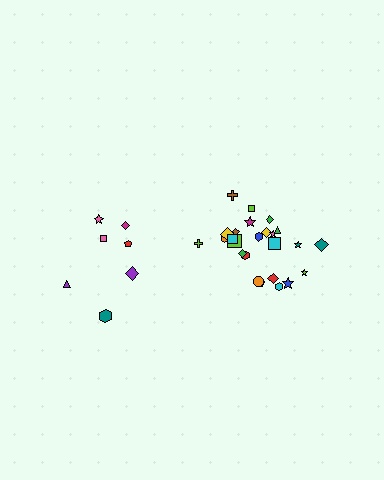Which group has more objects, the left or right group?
The right group.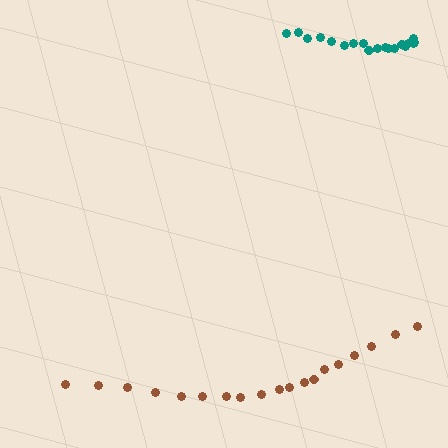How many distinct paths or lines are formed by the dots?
There are 2 distinct paths.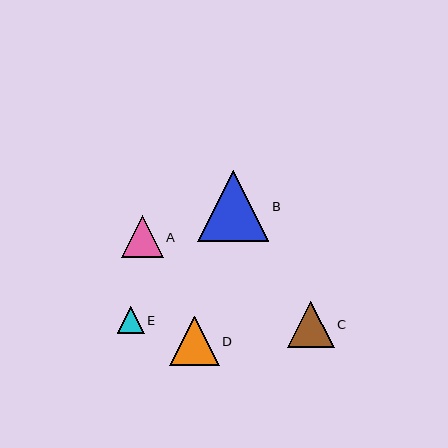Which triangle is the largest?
Triangle B is the largest with a size of approximately 71 pixels.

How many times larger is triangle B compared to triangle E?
Triangle B is approximately 2.7 times the size of triangle E.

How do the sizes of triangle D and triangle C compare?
Triangle D and triangle C are approximately the same size.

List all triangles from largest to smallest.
From largest to smallest: B, D, C, A, E.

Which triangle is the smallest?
Triangle E is the smallest with a size of approximately 27 pixels.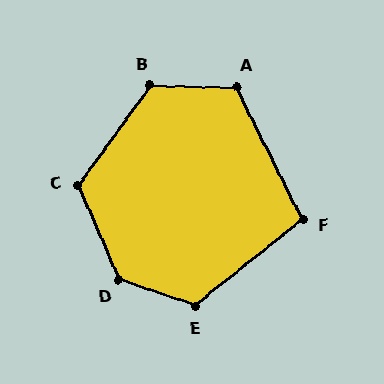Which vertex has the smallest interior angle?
F, at approximately 102 degrees.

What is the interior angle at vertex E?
Approximately 122 degrees (obtuse).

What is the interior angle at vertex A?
Approximately 117 degrees (obtuse).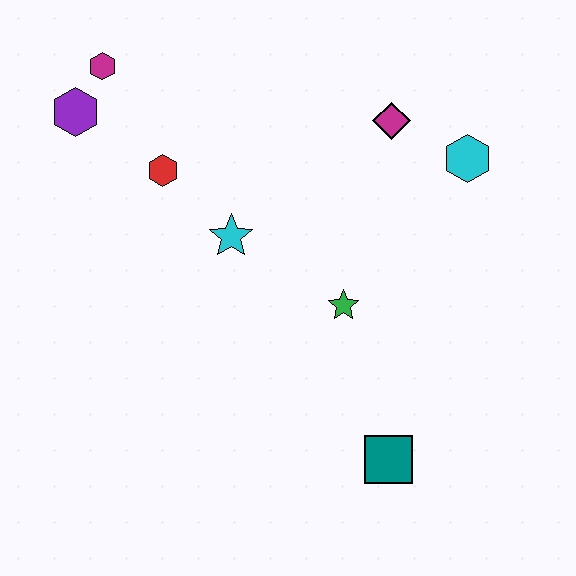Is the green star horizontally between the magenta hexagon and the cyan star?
No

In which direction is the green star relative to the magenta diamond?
The green star is below the magenta diamond.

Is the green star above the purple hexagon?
No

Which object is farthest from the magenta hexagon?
The teal square is farthest from the magenta hexagon.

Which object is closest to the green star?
The cyan star is closest to the green star.